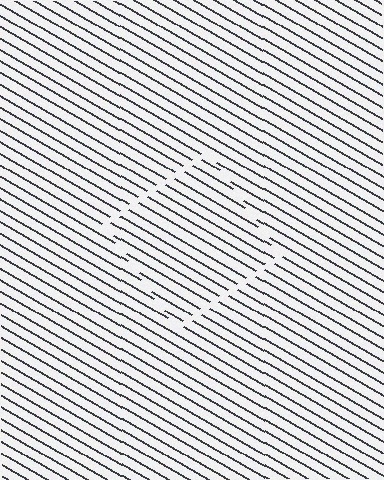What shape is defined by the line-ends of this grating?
An illusory square. The interior of the shape contains the same grating, shifted by half a period — the contour is defined by the phase discontinuity where line-ends from the inner and outer gratings abut.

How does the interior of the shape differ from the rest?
The interior of the shape contains the same grating, shifted by half a period — the contour is defined by the phase discontinuity where line-ends from the inner and outer gratings abut.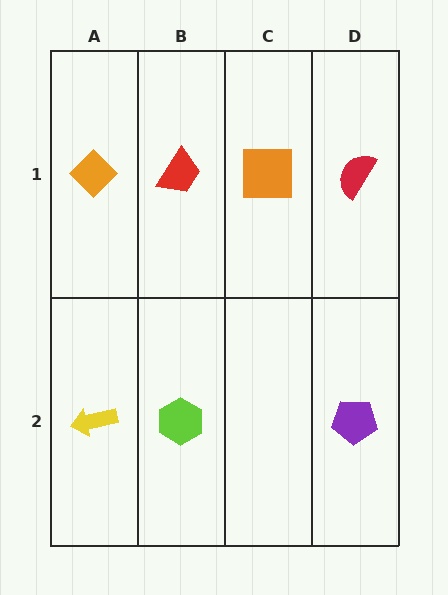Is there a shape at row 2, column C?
No, that cell is empty.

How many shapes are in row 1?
4 shapes.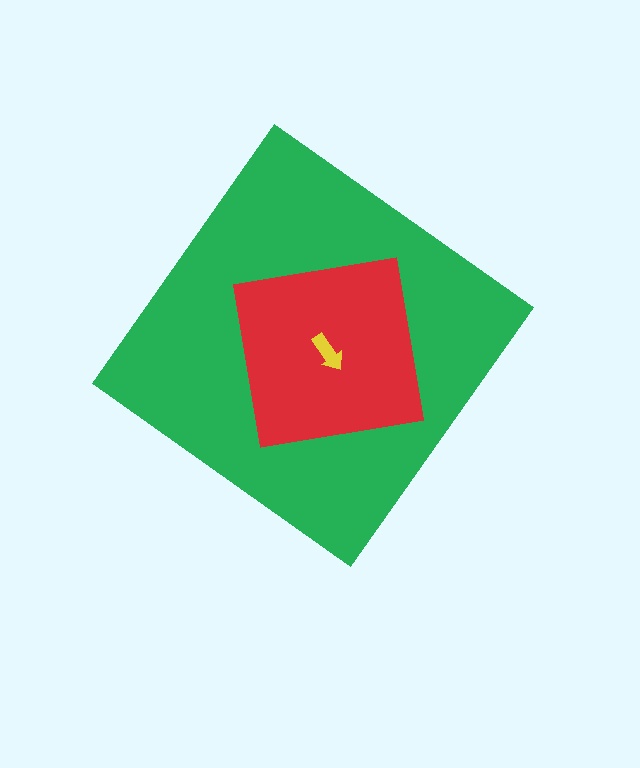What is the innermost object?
The yellow arrow.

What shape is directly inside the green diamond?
The red square.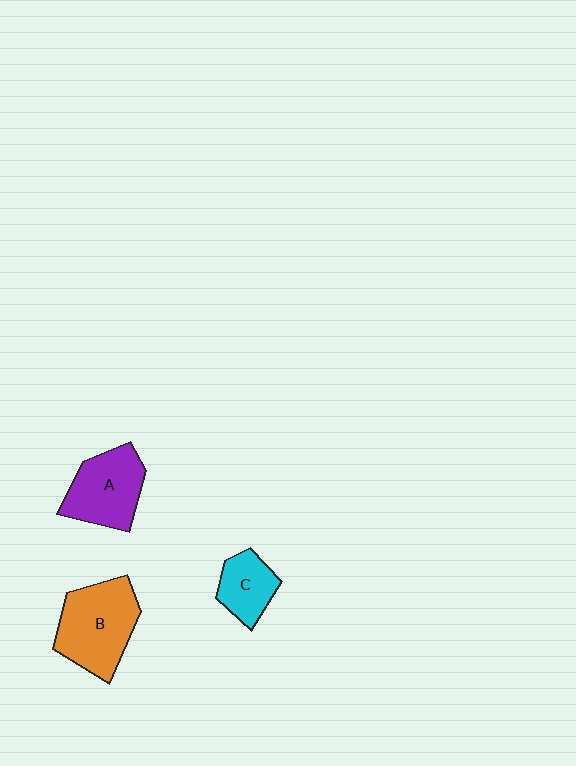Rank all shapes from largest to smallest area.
From largest to smallest: B (orange), A (purple), C (cyan).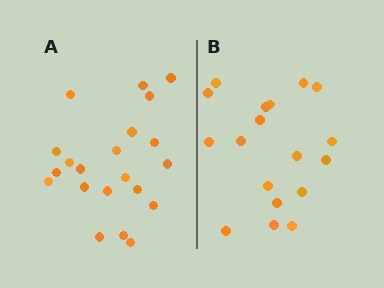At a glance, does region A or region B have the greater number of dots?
Region A (the left region) has more dots.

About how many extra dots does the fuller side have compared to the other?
Region A has just a few more — roughly 2 or 3 more dots than region B.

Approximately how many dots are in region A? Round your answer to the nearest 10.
About 20 dots. (The exact count is 21, which rounds to 20.)